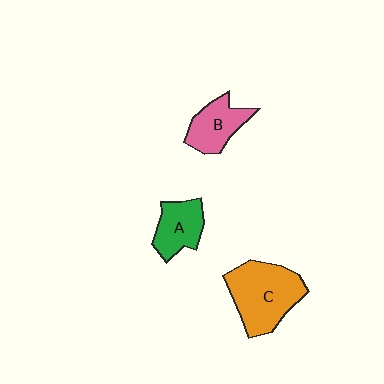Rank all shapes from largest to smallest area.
From largest to smallest: C (orange), B (pink), A (green).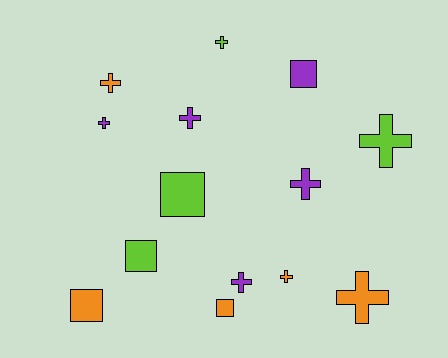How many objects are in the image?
There are 14 objects.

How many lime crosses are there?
There are 2 lime crosses.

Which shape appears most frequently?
Cross, with 9 objects.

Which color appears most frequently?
Orange, with 5 objects.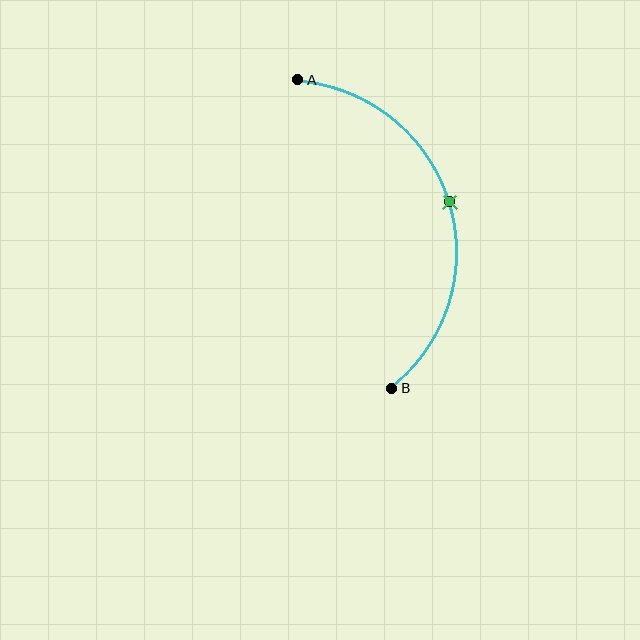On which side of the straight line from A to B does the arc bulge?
The arc bulges to the right of the straight line connecting A and B.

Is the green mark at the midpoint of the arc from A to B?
Yes. The green mark lies on the arc at equal arc-length from both A and B — it is the arc midpoint.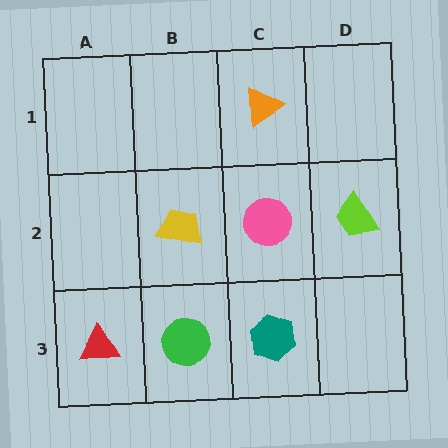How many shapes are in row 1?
1 shape.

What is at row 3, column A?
A red triangle.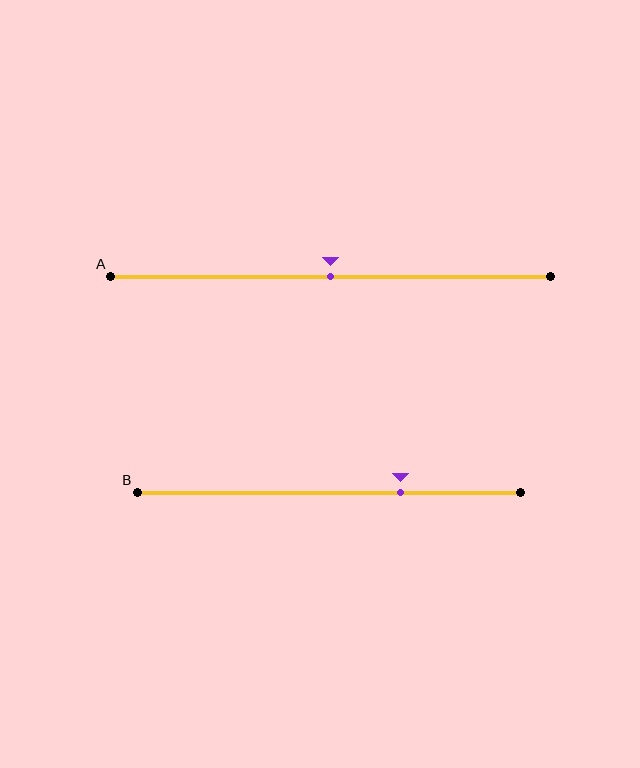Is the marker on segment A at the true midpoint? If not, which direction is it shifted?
Yes, the marker on segment A is at the true midpoint.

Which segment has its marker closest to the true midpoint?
Segment A has its marker closest to the true midpoint.